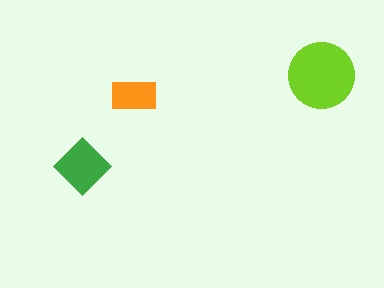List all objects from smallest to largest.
The orange rectangle, the green diamond, the lime circle.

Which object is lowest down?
The green diamond is bottommost.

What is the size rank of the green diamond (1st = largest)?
2nd.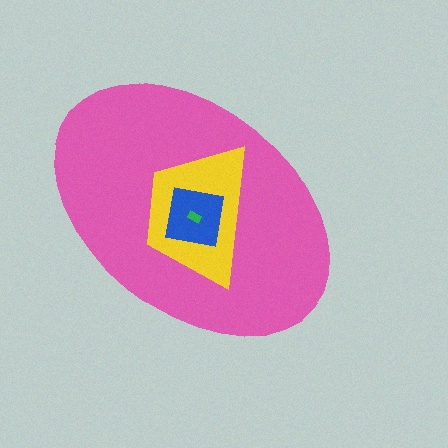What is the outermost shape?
The pink ellipse.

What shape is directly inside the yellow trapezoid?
The blue square.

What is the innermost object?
The green rectangle.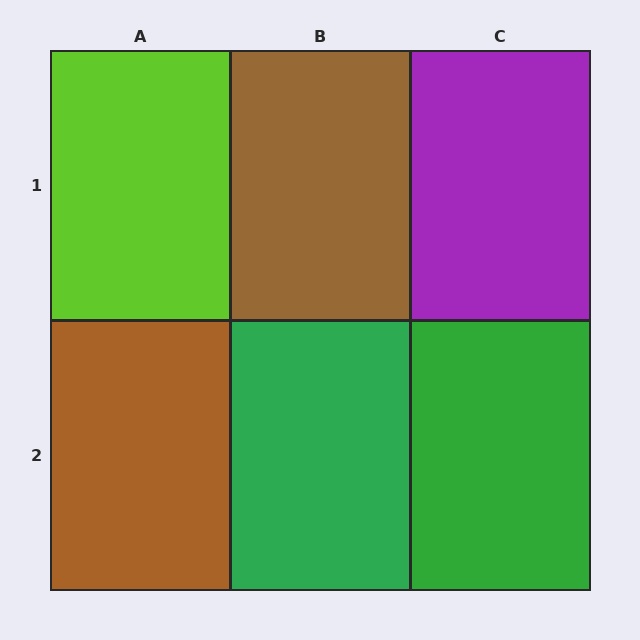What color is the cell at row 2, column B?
Green.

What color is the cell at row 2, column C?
Green.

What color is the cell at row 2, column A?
Brown.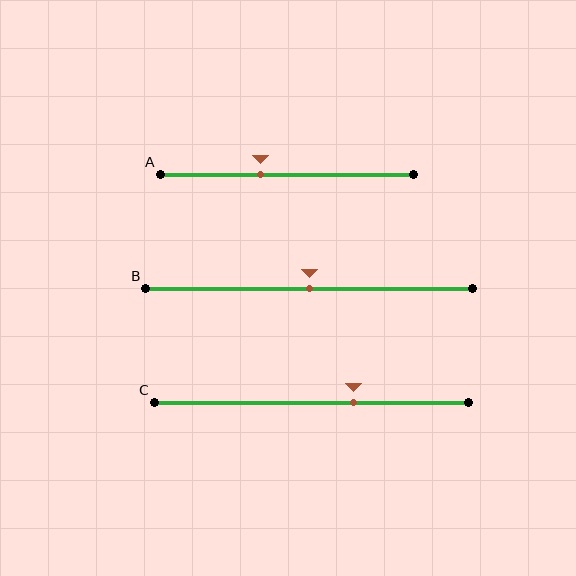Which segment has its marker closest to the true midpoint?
Segment B has its marker closest to the true midpoint.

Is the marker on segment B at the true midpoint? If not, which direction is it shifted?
Yes, the marker on segment B is at the true midpoint.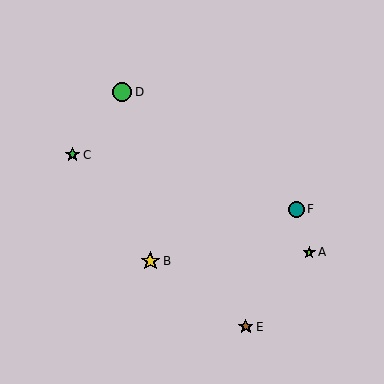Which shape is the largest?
The yellow star (labeled B) is the largest.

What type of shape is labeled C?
Shape C is a green star.